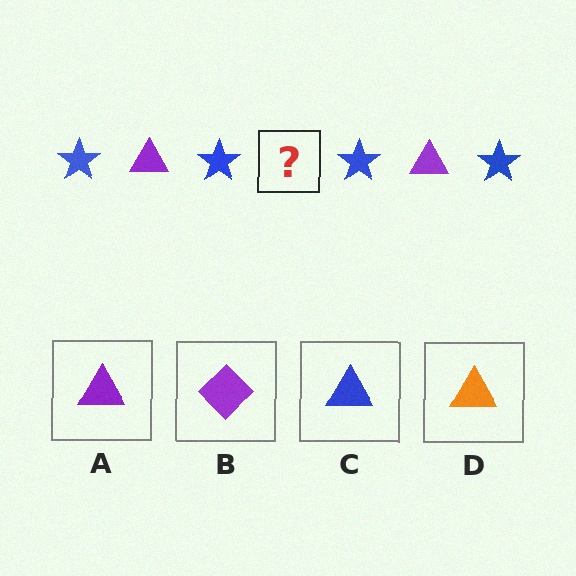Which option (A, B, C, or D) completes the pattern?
A.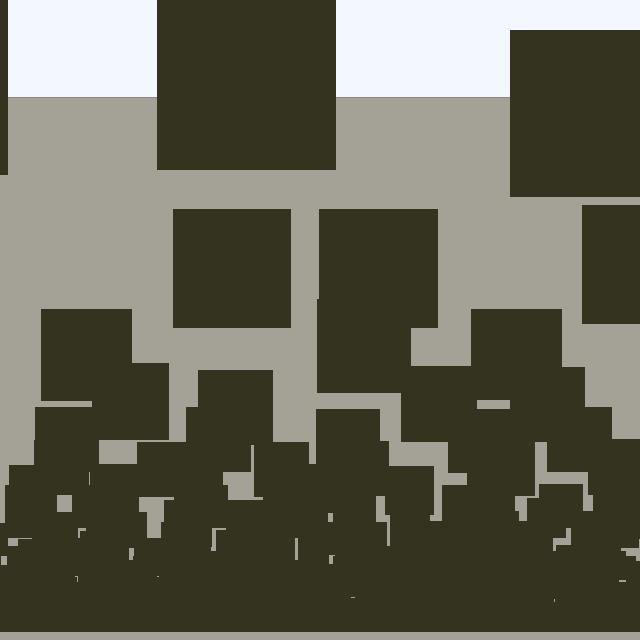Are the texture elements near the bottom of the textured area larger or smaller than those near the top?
Smaller. The gradient is inverted — elements near the bottom are smaller and denser.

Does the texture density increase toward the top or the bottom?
Density increases toward the bottom.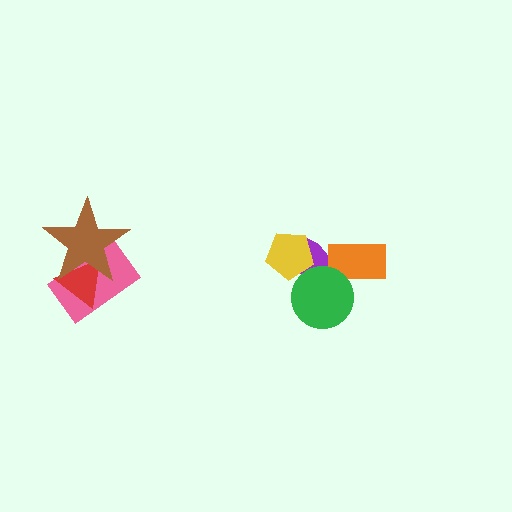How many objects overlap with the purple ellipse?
3 objects overlap with the purple ellipse.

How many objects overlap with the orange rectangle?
2 objects overlap with the orange rectangle.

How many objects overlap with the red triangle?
2 objects overlap with the red triangle.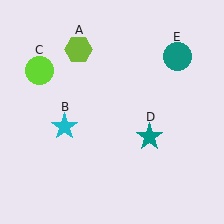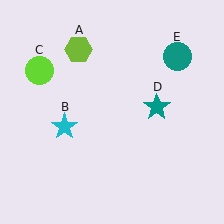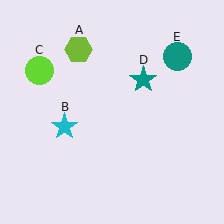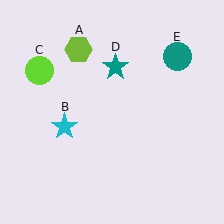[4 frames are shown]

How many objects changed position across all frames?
1 object changed position: teal star (object D).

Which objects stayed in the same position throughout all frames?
Lime hexagon (object A) and cyan star (object B) and lime circle (object C) and teal circle (object E) remained stationary.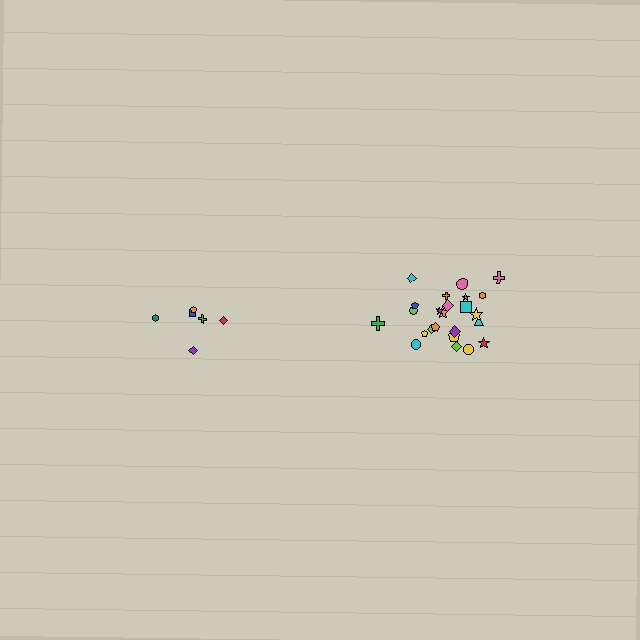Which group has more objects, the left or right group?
The right group.